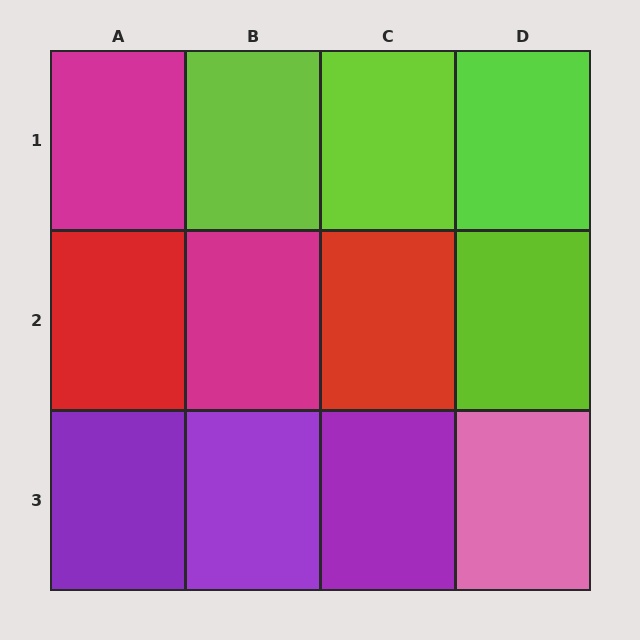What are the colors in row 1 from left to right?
Magenta, lime, lime, lime.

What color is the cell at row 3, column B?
Purple.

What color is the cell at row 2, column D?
Lime.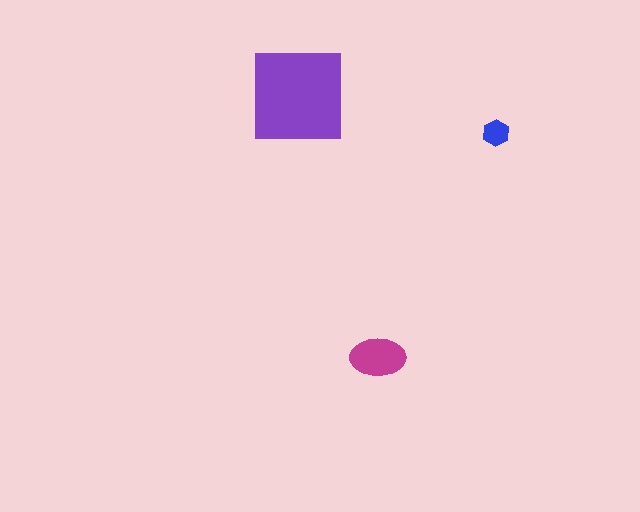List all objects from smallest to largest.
The blue hexagon, the magenta ellipse, the purple square.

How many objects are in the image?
There are 3 objects in the image.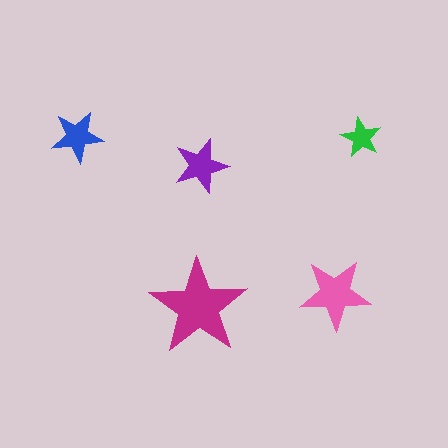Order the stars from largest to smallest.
the magenta one, the pink one, the purple one, the blue one, the green one.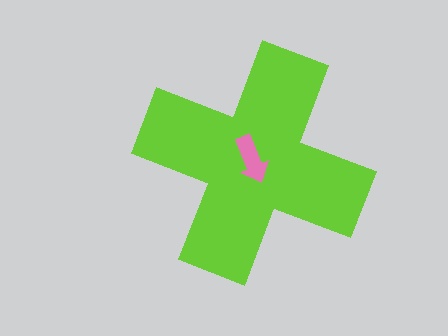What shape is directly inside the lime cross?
The pink arrow.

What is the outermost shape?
The lime cross.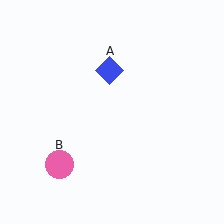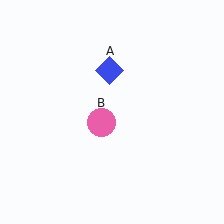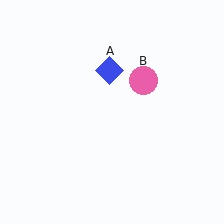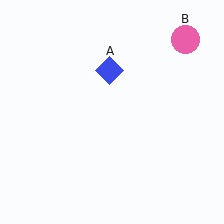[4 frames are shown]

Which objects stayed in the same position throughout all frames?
Blue diamond (object A) remained stationary.